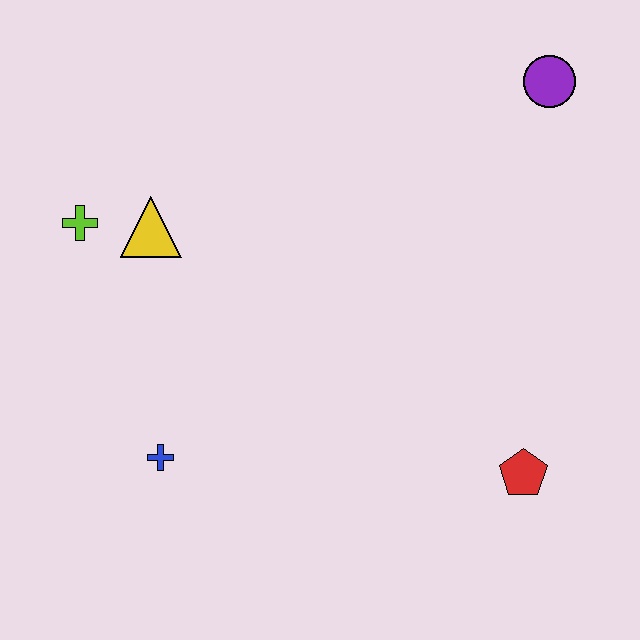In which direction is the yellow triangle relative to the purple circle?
The yellow triangle is to the left of the purple circle.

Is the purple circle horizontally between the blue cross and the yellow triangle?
No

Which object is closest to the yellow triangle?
The lime cross is closest to the yellow triangle.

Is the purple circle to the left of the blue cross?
No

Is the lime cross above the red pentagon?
Yes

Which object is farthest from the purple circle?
The blue cross is farthest from the purple circle.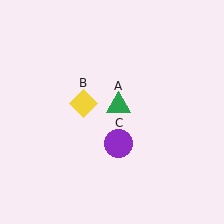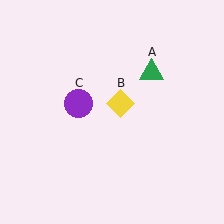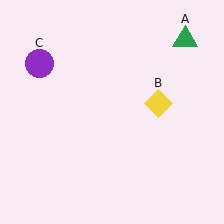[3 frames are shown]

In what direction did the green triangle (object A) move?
The green triangle (object A) moved up and to the right.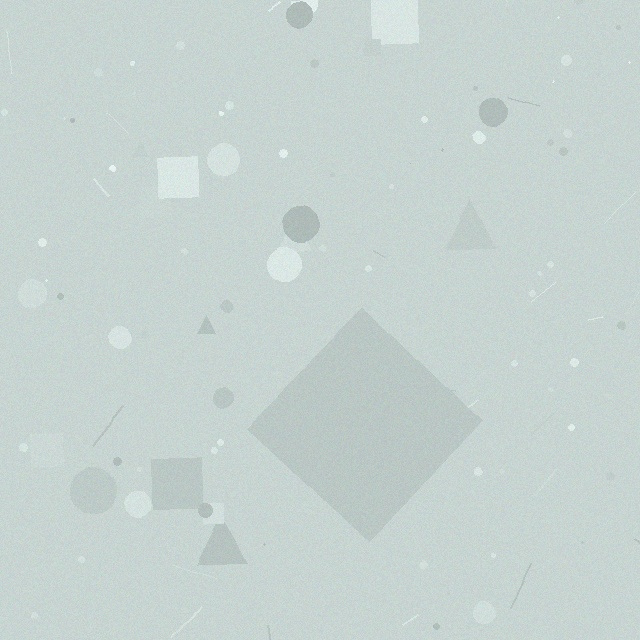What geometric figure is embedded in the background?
A diamond is embedded in the background.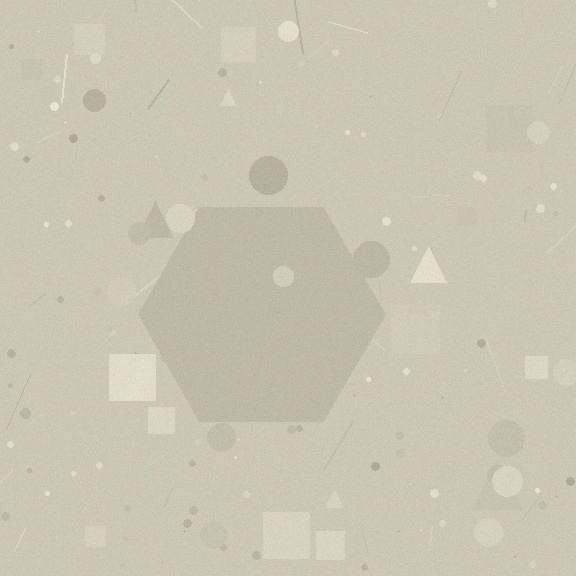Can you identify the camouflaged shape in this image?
The camouflaged shape is a hexagon.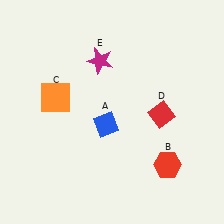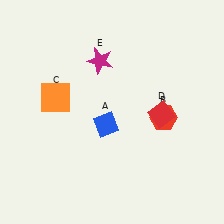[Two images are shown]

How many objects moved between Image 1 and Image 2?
1 object moved between the two images.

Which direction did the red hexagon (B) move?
The red hexagon (B) moved up.